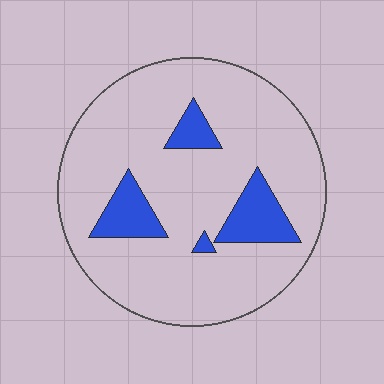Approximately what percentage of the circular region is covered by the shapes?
Approximately 15%.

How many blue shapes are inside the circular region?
4.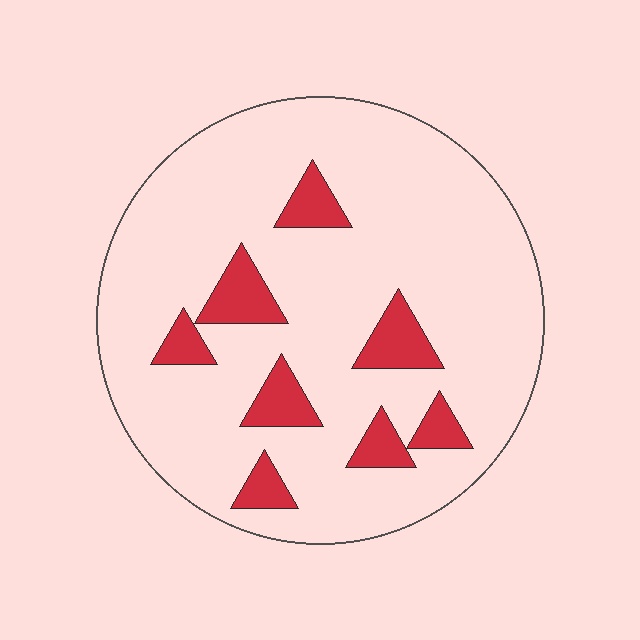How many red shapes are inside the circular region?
8.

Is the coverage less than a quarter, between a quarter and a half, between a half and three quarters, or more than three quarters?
Less than a quarter.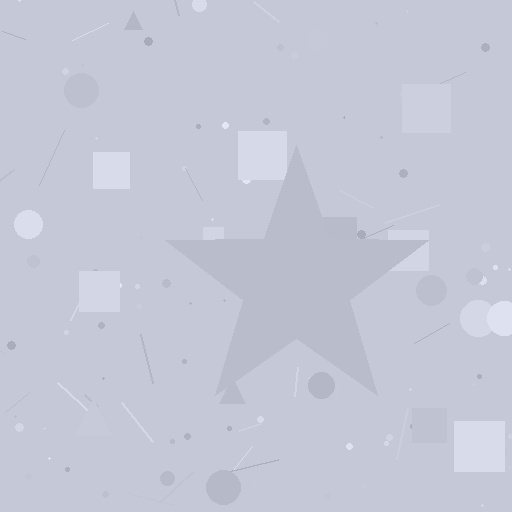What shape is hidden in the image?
A star is hidden in the image.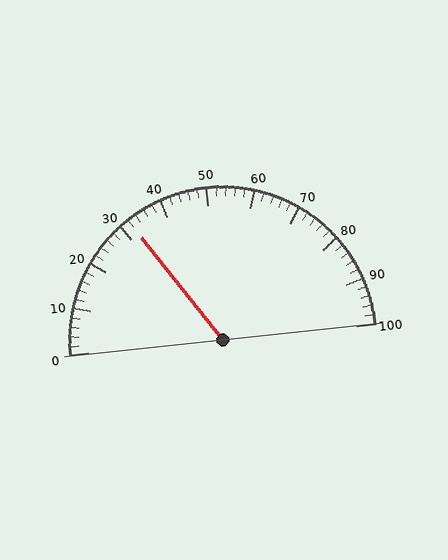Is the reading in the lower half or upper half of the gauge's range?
The reading is in the lower half of the range (0 to 100).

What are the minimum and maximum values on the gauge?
The gauge ranges from 0 to 100.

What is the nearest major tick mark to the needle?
The nearest major tick mark is 30.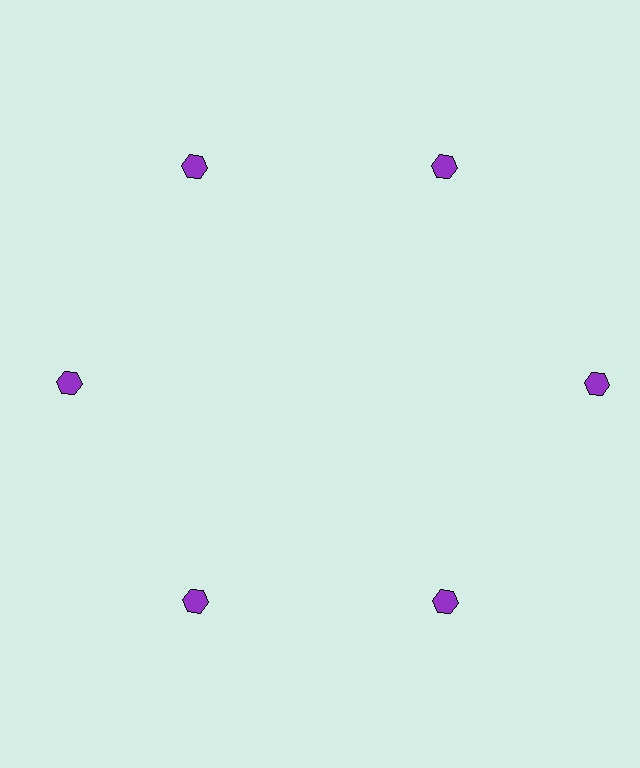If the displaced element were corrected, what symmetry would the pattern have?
It would have 6-fold rotational symmetry — the pattern would map onto itself every 60 degrees.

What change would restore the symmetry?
The symmetry would be restored by moving it inward, back onto the ring so that all 6 hexagons sit at equal angles and equal distance from the center.